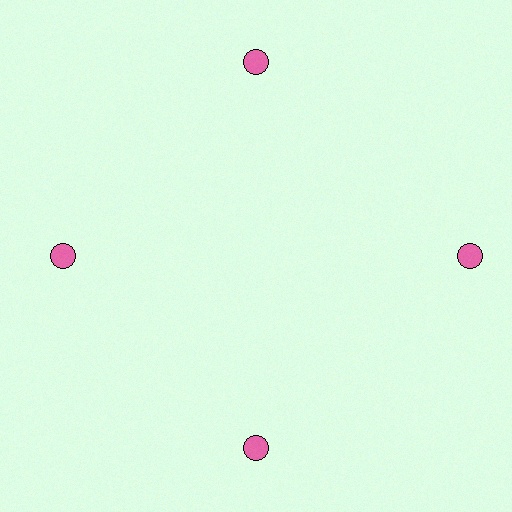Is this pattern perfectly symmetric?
No. The 4 pink circles are arranged in a ring, but one element near the 3 o'clock position is pushed outward from the center, breaking the 4-fold rotational symmetry.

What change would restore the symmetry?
The symmetry would be restored by moving it inward, back onto the ring so that all 4 circles sit at equal angles and equal distance from the center.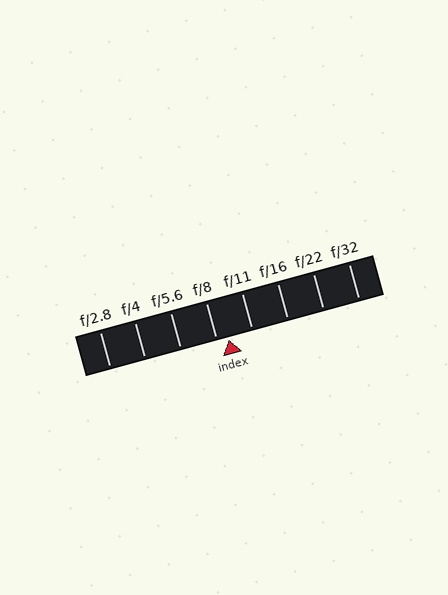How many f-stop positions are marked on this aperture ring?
There are 8 f-stop positions marked.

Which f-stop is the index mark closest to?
The index mark is closest to f/8.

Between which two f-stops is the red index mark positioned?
The index mark is between f/8 and f/11.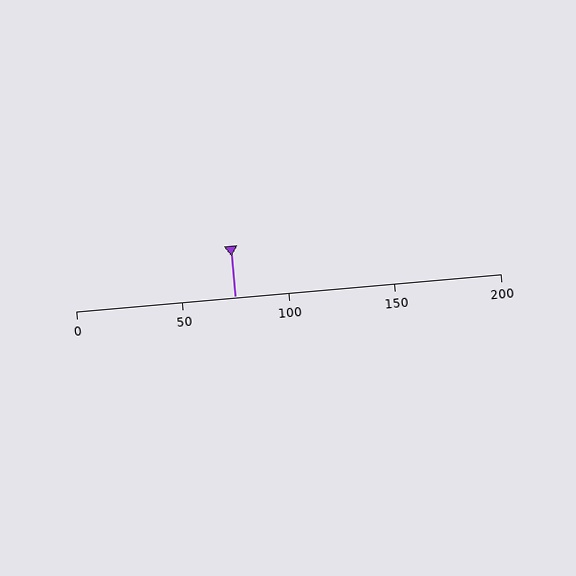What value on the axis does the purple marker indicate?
The marker indicates approximately 75.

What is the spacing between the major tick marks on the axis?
The major ticks are spaced 50 apart.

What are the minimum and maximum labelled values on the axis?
The axis runs from 0 to 200.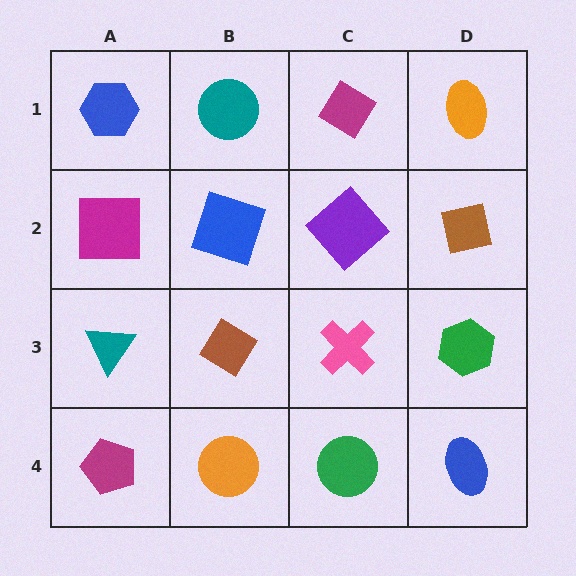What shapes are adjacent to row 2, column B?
A teal circle (row 1, column B), a brown diamond (row 3, column B), a magenta square (row 2, column A), a purple diamond (row 2, column C).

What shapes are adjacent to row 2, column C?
A magenta diamond (row 1, column C), a pink cross (row 3, column C), a blue square (row 2, column B), a brown square (row 2, column D).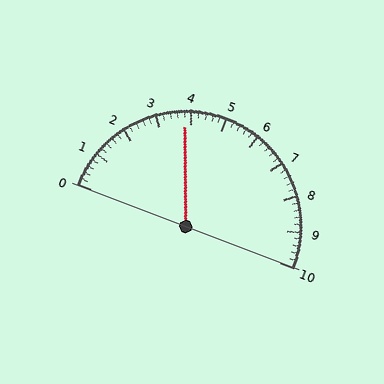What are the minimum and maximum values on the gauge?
The gauge ranges from 0 to 10.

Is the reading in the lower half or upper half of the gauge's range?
The reading is in the lower half of the range (0 to 10).